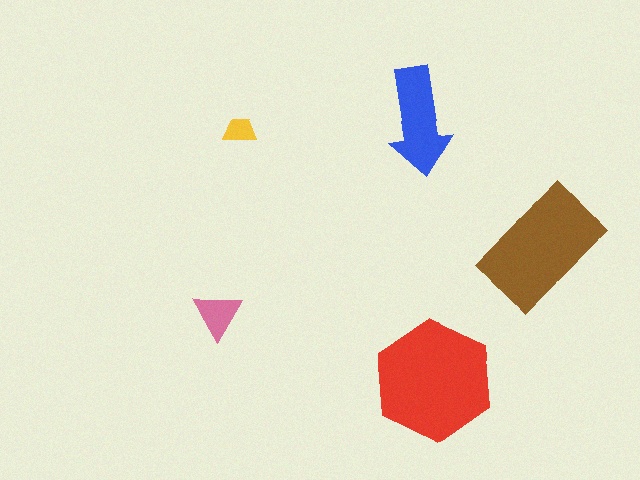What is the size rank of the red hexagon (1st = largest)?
1st.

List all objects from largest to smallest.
The red hexagon, the brown rectangle, the blue arrow, the pink triangle, the yellow trapezoid.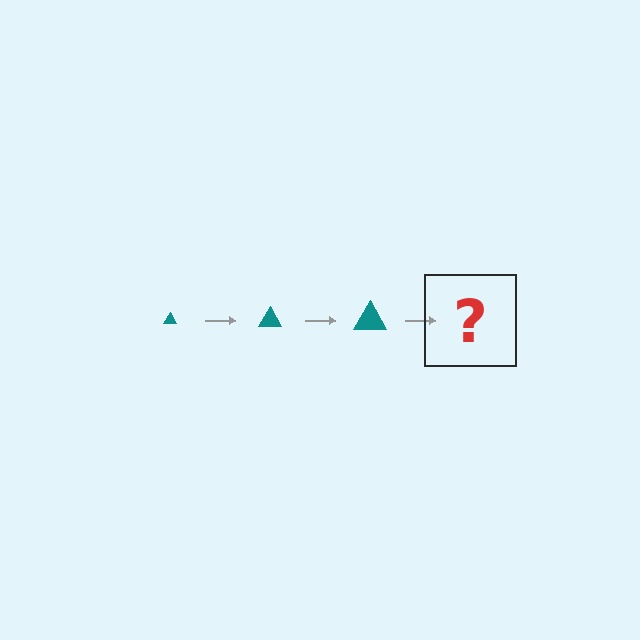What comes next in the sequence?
The next element should be a teal triangle, larger than the previous one.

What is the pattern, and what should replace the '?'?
The pattern is that the triangle gets progressively larger each step. The '?' should be a teal triangle, larger than the previous one.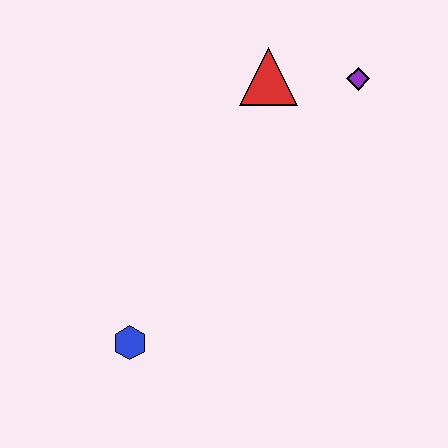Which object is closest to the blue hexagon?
The red triangle is closest to the blue hexagon.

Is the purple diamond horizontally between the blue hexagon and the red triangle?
No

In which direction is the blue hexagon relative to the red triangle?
The blue hexagon is below the red triangle.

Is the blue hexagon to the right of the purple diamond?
No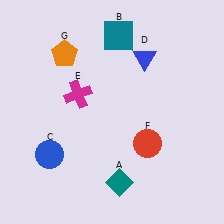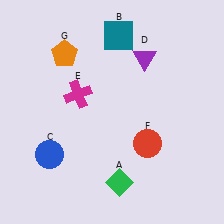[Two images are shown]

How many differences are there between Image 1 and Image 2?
There are 2 differences between the two images.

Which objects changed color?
A changed from teal to green. D changed from blue to purple.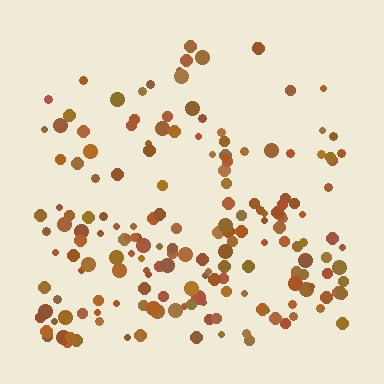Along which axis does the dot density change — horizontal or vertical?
Vertical.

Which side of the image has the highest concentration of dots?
The bottom.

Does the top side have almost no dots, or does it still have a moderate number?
Still a moderate number, just noticeably fewer than the bottom.